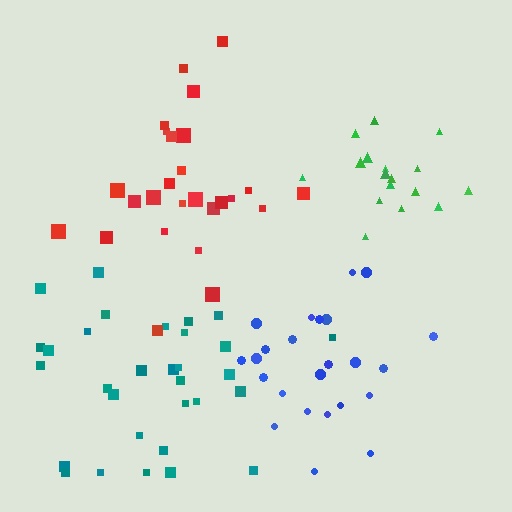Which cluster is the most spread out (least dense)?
Teal.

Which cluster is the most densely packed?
Green.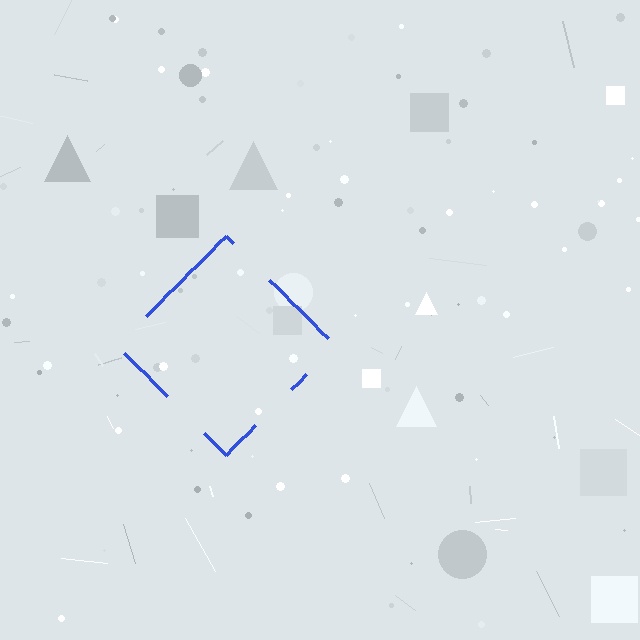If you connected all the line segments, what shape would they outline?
They would outline a diamond.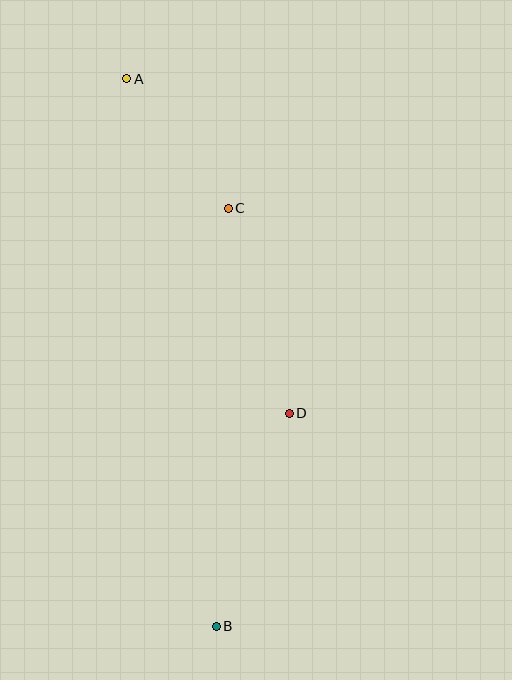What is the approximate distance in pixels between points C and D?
The distance between C and D is approximately 214 pixels.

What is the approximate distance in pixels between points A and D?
The distance between A and D is approximately 372 pixels.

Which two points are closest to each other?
Points A and C are closest to each other.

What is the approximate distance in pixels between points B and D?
The distance between B and D is approximately 225 pixels.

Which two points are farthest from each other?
Points A and B are farthest from each other.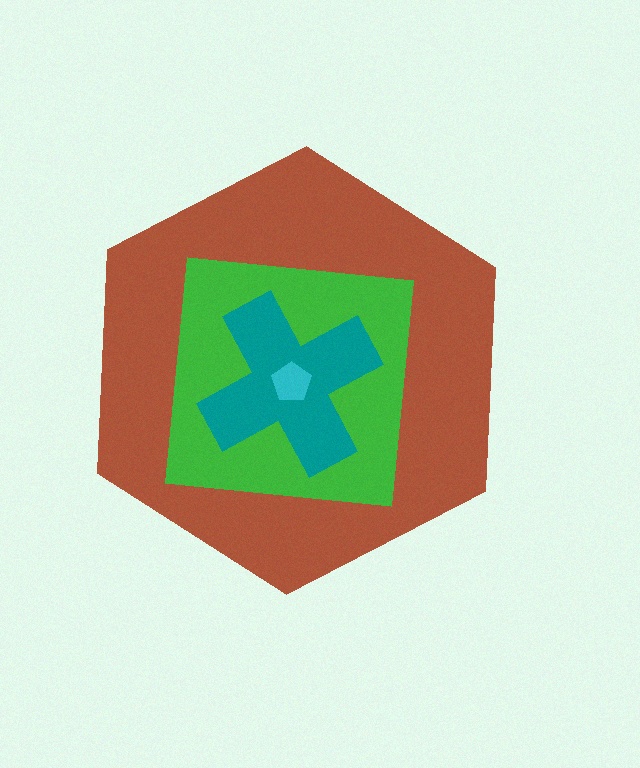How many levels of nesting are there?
4.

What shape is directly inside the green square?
The teal cross.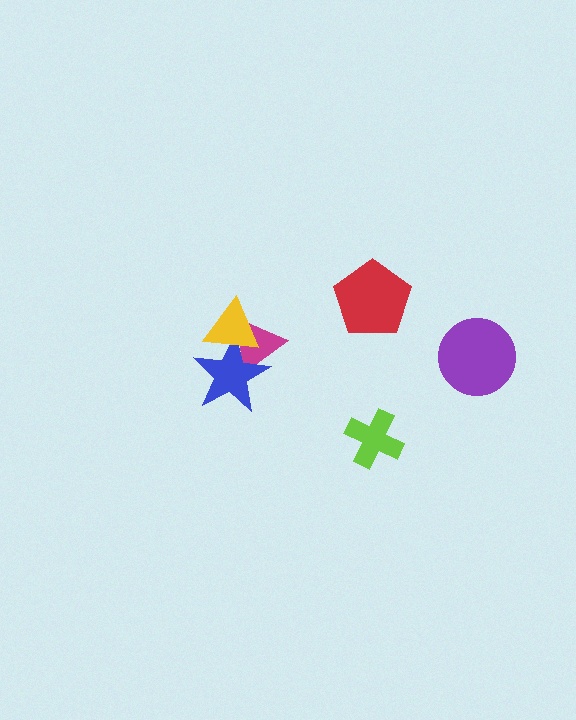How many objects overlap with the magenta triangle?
2 objects overlap with the magenta triangle.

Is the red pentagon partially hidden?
No, no other shape covers it.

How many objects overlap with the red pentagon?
0 objects overlap with the red pentagon.